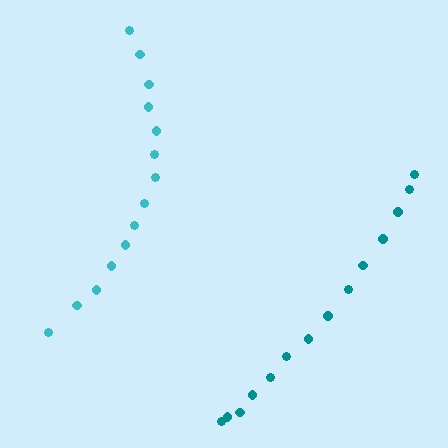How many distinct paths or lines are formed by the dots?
There are 2 distinct paths.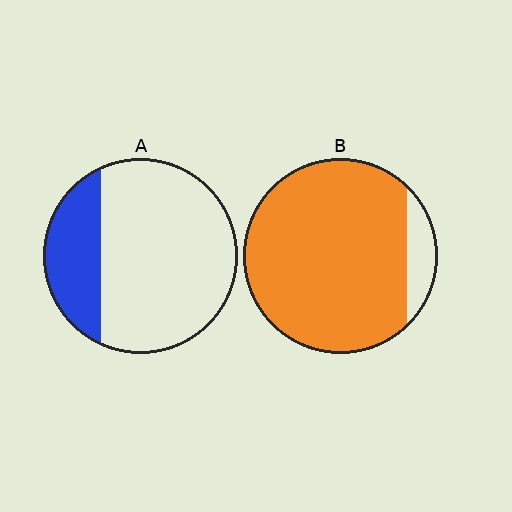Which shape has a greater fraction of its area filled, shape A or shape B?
Shape B.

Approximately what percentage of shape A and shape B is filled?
A is approximately 25% and B is approximately 90%.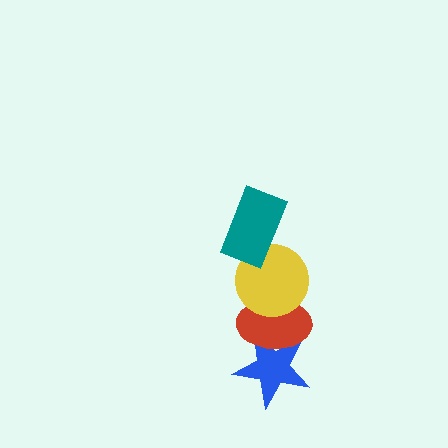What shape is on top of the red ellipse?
The yellow circle is on top of the red ellipse.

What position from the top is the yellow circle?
The yellow circle is 2nd from the top.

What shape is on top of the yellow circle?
The teal rectangle is on top of the yellow circle.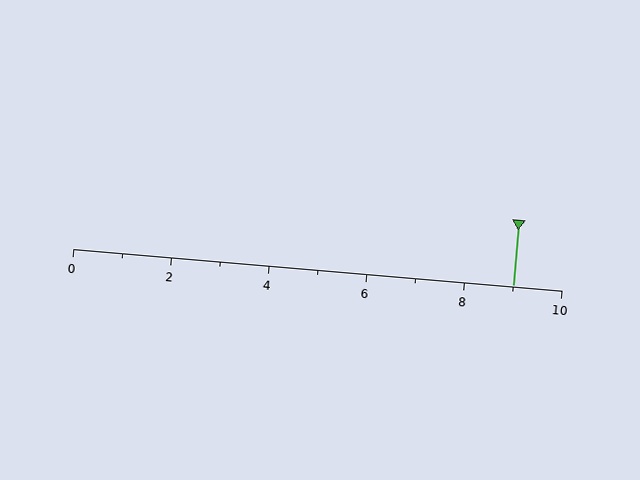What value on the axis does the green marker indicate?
The marker indicates approximately 9.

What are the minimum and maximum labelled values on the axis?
The axis runs from 0 to 10.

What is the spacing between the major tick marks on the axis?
The major ticks are spaced 2 apart.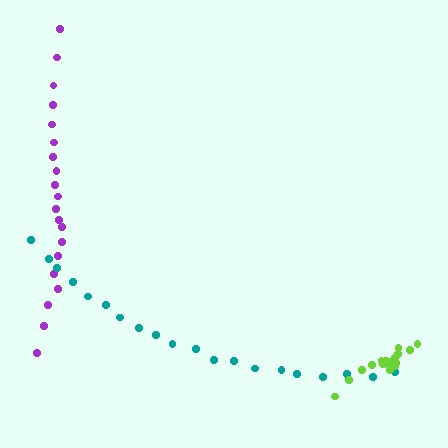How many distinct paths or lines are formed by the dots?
There are 3 distinct paths.